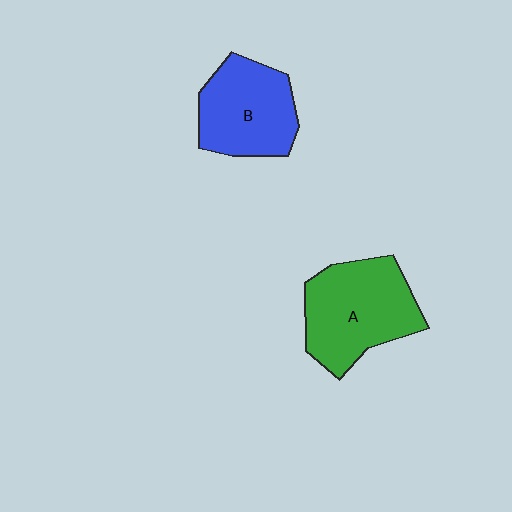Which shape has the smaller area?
Shape B (blue).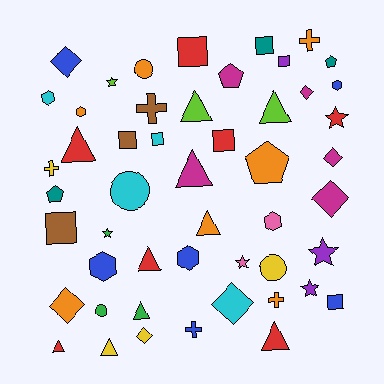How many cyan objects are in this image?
There are 4 cyan objects.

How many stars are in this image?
There are 6 stars.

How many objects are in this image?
There are 50 objects.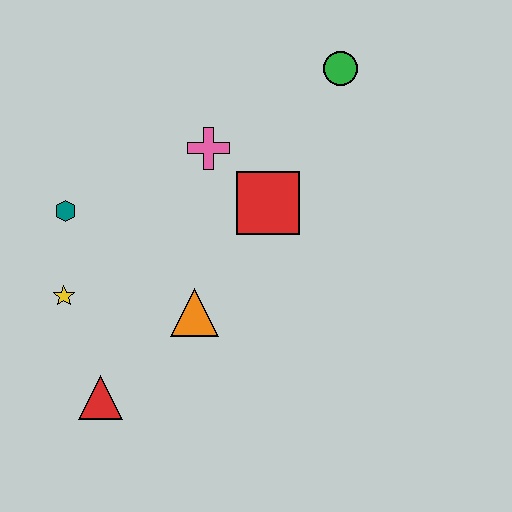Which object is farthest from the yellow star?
The green circle is farthest from the yellow star.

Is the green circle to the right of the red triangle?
Yes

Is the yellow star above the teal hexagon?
No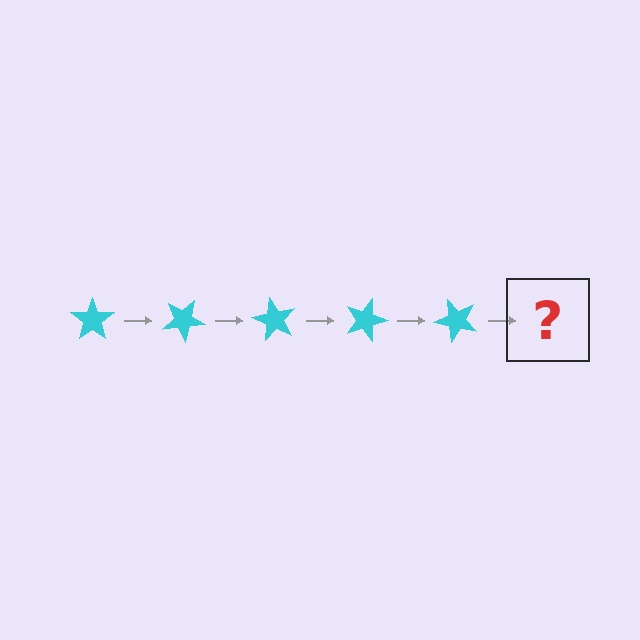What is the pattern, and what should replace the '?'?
The pattern is that the star rotates 30 degrees each step. The '?' should be a cyan star rotated 150 degrees.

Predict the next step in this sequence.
The next step is a cyan star rotated 150 degrees.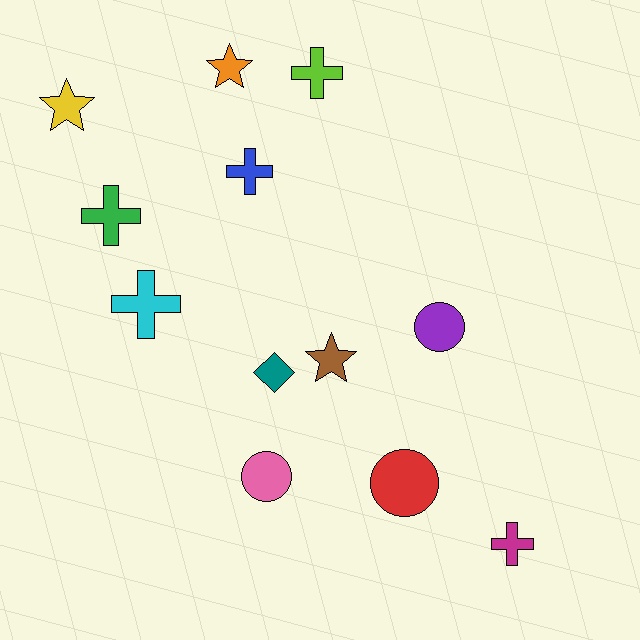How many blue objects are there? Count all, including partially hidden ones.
There is 1 blue object.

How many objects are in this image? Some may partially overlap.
There are 12 objects.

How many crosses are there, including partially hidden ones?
There are 5 crosses.